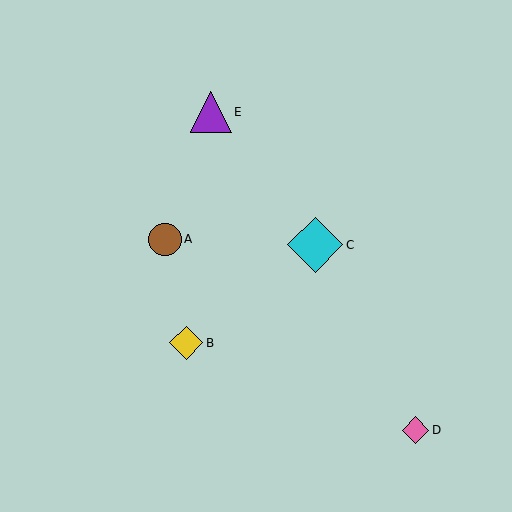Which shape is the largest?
The cyan diamond (labeled C) is the largest.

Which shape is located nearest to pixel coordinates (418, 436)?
The pink diamond (labeled D) at (416, 430) is nearest to that location.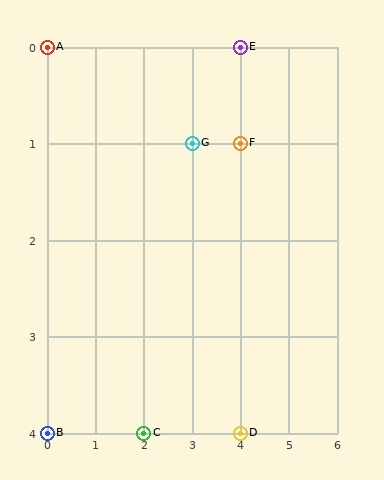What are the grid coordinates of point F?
Point F is at grid coordinates (4, 1).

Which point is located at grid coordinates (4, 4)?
Point D is at (4, 4).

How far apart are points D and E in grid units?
Points D and E are 4 rows apart.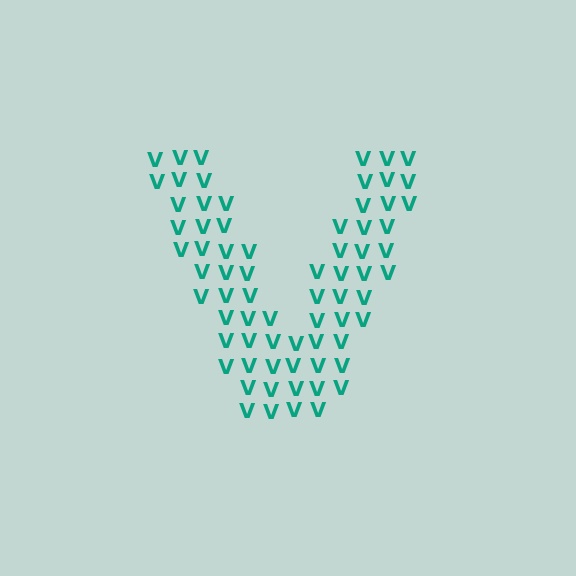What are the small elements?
The small elements are letter V's.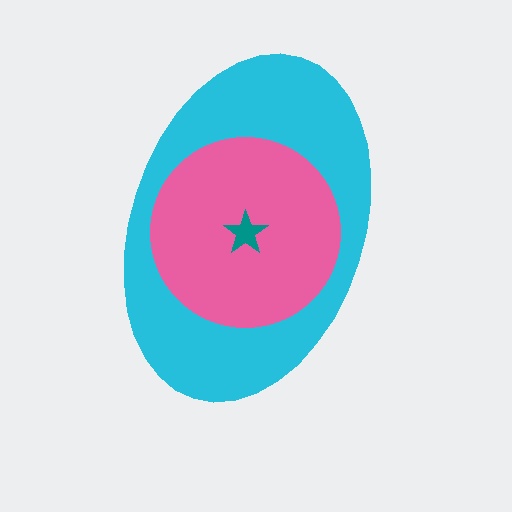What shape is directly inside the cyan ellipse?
The pink circle.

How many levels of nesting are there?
3.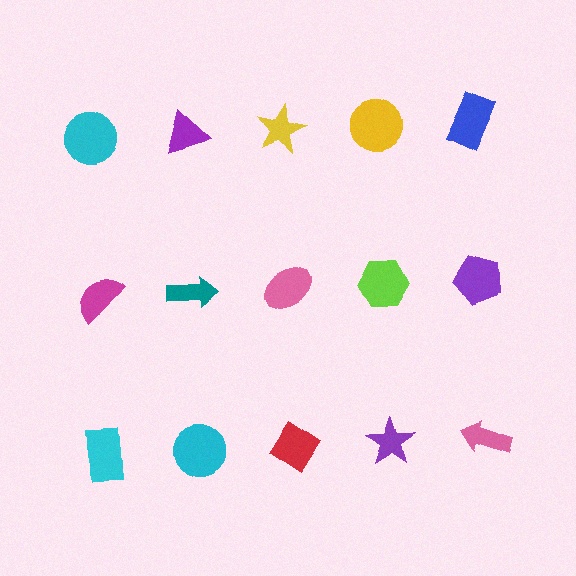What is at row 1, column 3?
A yellow star.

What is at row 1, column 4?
A yellow circle.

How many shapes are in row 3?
5 shapes.